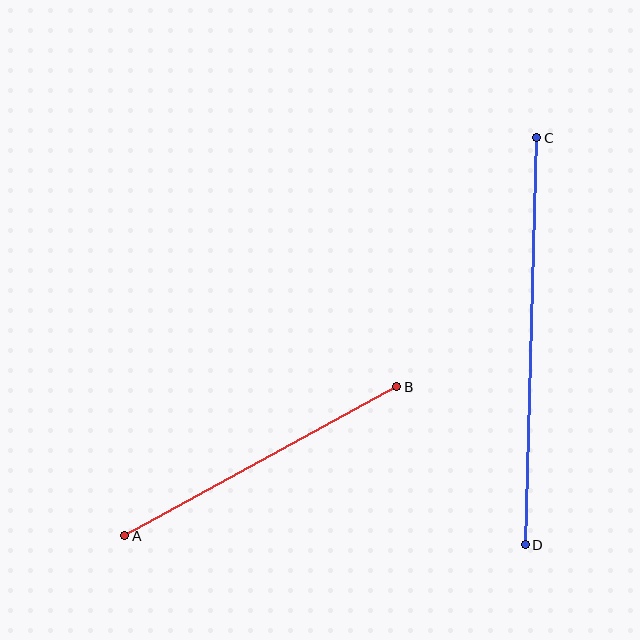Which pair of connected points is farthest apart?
Points C and D are farthest apart.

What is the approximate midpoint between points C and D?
The midpoint is at approximately (531, 341) pixels.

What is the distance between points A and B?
The distance is approximately 310 pixels.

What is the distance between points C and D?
The distance is approximately 407 pixels.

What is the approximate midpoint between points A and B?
The midpoint is at approximately (261, 461) pixels.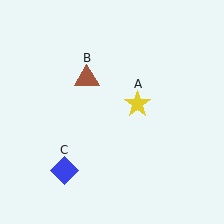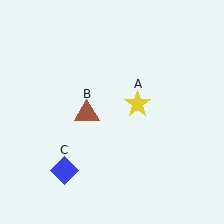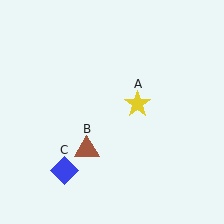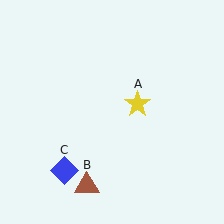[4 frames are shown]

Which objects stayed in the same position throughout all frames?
Yellow star (object A) and blue diamond (object C) remained stationary.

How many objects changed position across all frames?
1 object changed position: brown triangle (object B).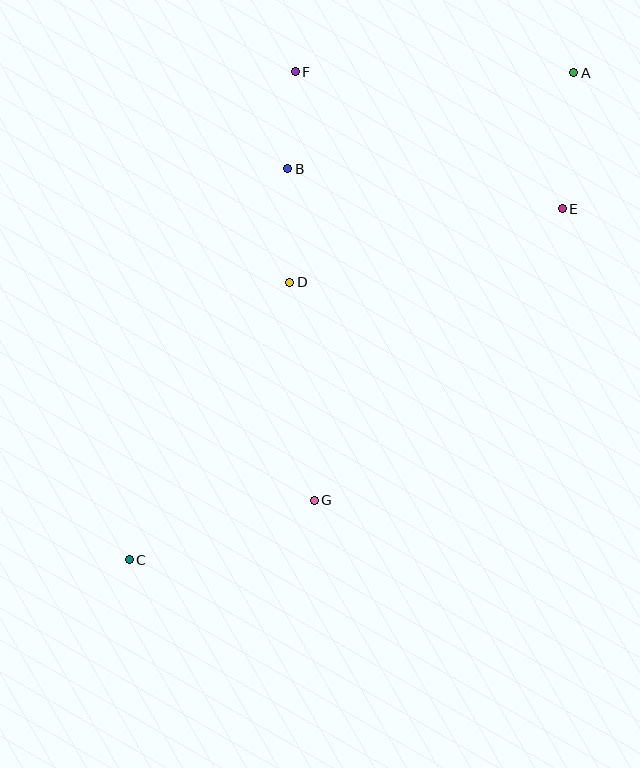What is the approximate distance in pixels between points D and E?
The distance between D and E is approximately 282 pixels.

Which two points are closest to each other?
Points B and F are closest to each other.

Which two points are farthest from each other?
Points A and C are farthest from each other.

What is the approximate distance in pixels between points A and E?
The distance between A and E is approximately 136 pixels.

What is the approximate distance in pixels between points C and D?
The distance between C and D is approximately 321 pixels.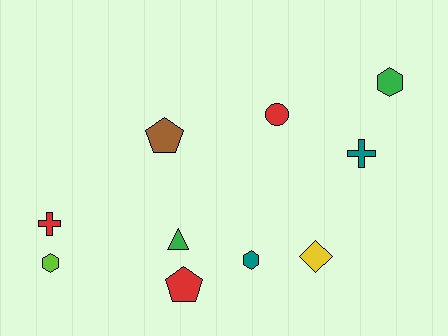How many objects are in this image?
There are 10 objects.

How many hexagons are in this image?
There are 3 hexagons.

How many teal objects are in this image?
There are 2 teal objects.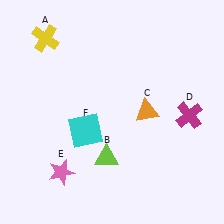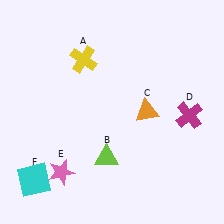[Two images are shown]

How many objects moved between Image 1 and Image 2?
2 objects moved between the two images.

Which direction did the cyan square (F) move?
The cyan square (F) moved left.